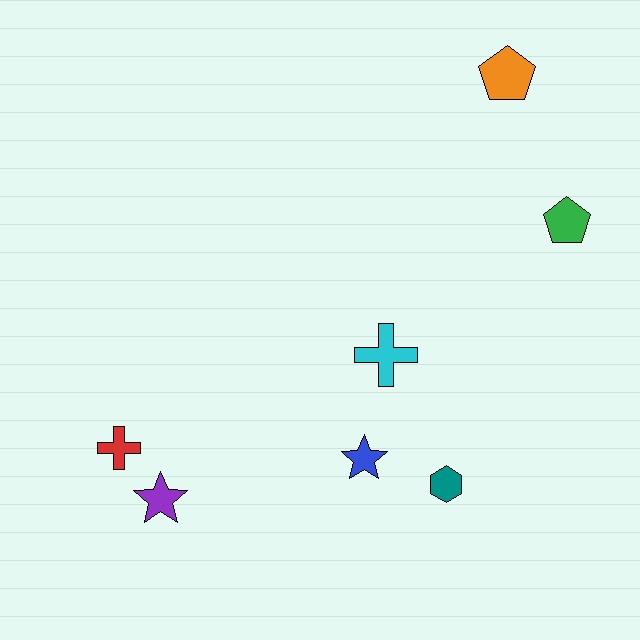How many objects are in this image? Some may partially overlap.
There are 7 objects.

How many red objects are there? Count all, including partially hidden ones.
There is 1 red object.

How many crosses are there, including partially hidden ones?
There are 2 crosses.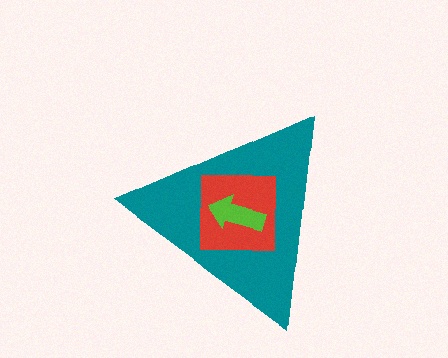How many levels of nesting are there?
3.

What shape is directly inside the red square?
The lime arrow.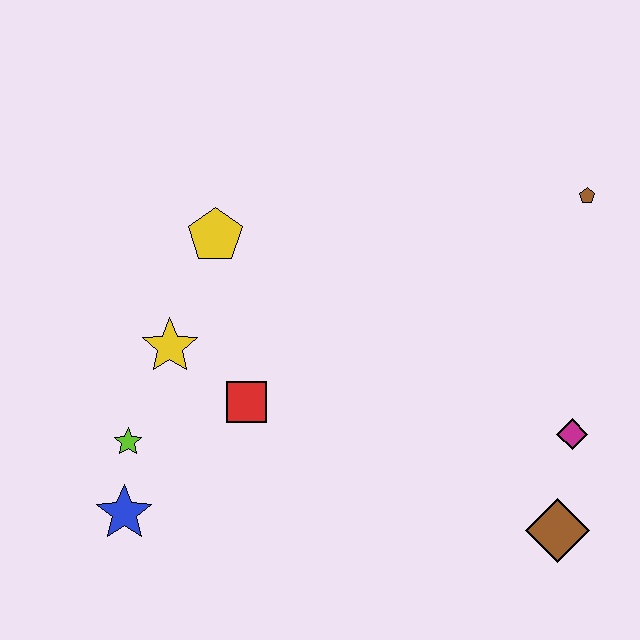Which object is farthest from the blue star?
The brown pentagon is farthest from the blue star.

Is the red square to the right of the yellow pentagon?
Yes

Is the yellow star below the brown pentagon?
Yes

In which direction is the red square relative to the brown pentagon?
The red square is to the left of the brown pentagon.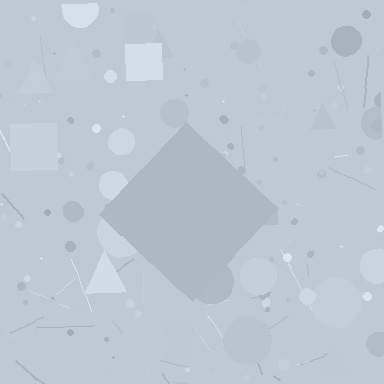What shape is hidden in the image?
A diamond is hidden in the image.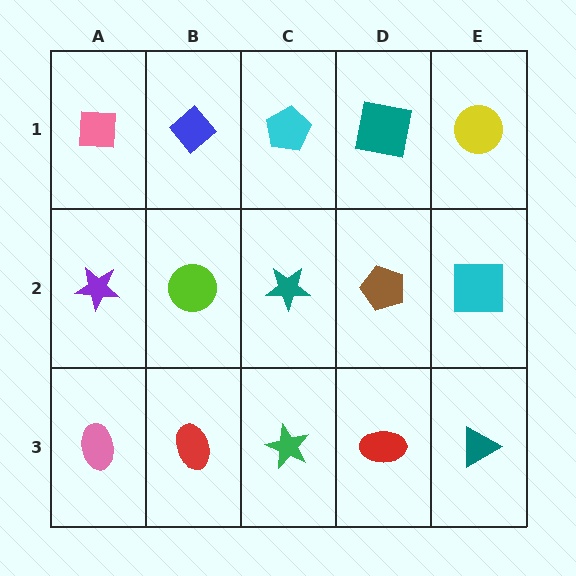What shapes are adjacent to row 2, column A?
A pink square (row 1, column A), a pink ellipse (row 3, column A), a lime circle (row 2, column B).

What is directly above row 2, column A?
A pink square.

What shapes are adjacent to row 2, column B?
A blue diamond (row 1, column B), a red ellipse (row 3, column B), a purple star (row 2, column A), a teal star (row 2, column C).